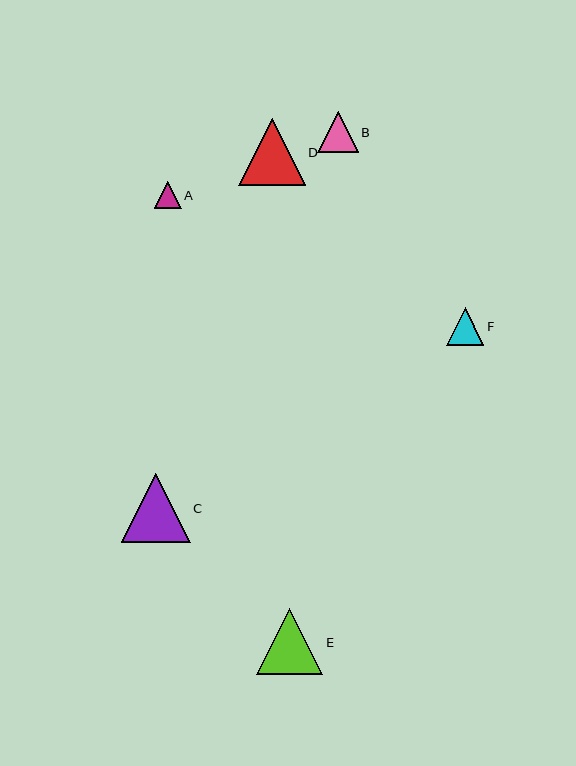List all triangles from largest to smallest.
From largest to smallest: C, D, E, B, F, A.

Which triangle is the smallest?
Triangle A is the smallest with a size of approximately 27 pixels.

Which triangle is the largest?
Triangle C is the largest with a size of approximately 69 pixels.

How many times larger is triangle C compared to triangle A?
Triangle C is approximately 2.6 times the size of triangle A.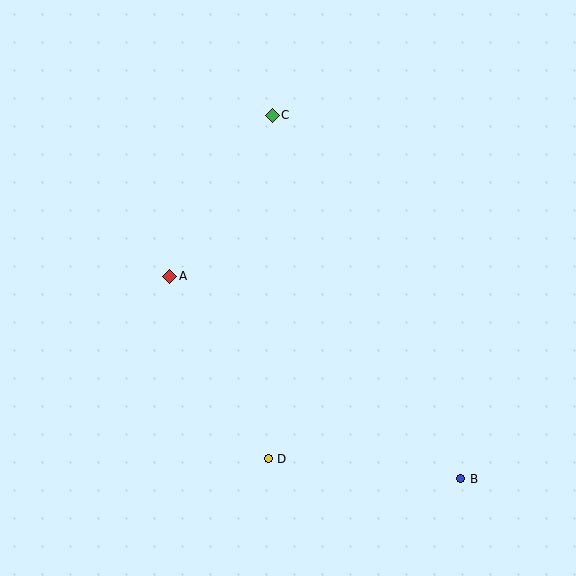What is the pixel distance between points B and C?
The distance between B and C is 409 pixels.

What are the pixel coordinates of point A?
Point A is at (170, 276).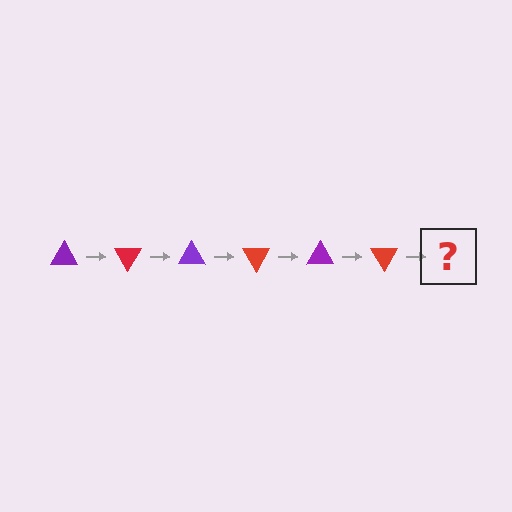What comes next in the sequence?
The next element should be a purple triangle, rotated 360 degrees from the start.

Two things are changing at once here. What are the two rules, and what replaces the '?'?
The two rules are that it rotates 60 degrees each step and the color cycles through purple and red. The '?' should be a purple triangle, rotated 360 degrees from the start.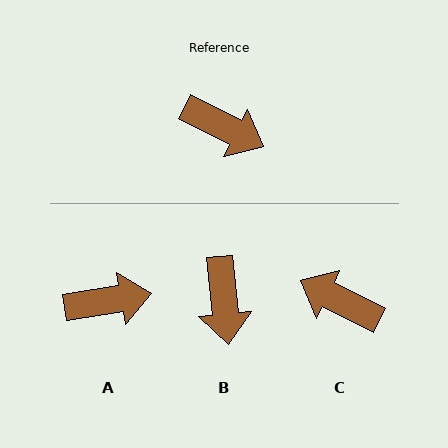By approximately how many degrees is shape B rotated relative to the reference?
Approximately 57 degrees clockwise.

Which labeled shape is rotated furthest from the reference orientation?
C, about 179 degrees away.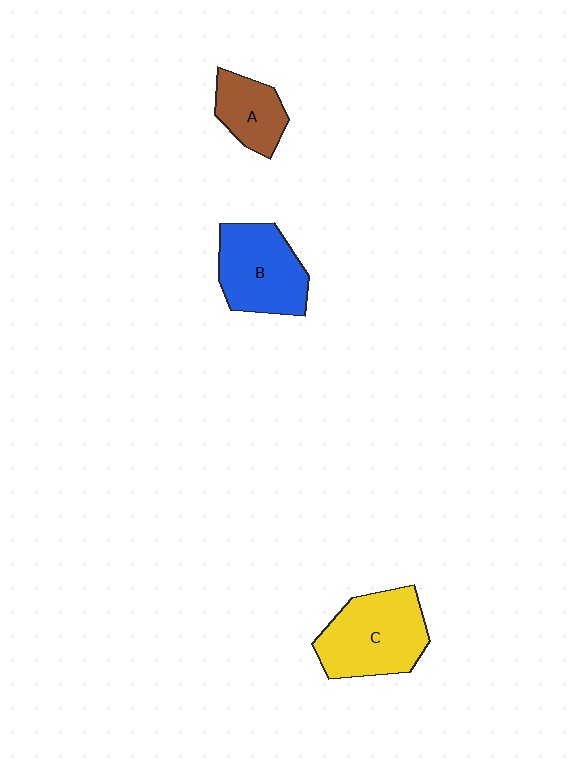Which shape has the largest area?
Shape C (yellow).